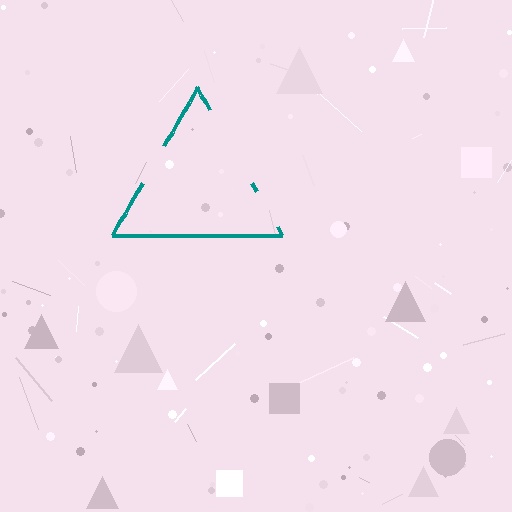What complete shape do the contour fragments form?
The contour fragments form a triangle.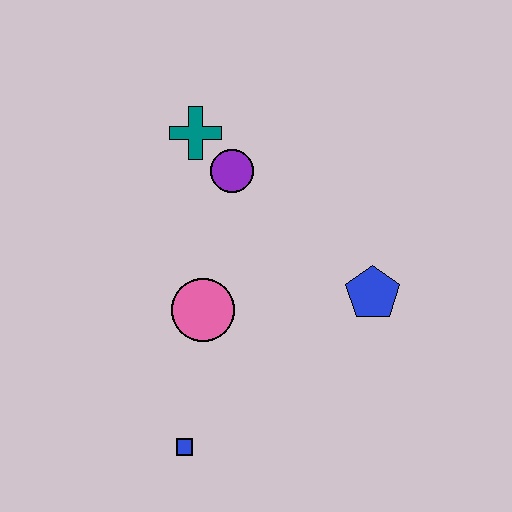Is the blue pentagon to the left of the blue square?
No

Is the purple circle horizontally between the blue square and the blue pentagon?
Yes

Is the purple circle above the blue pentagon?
Yes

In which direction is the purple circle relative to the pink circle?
The purple circle is above the pink circle.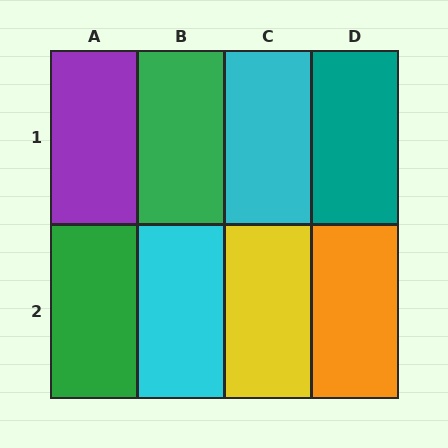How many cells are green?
2 cells are green.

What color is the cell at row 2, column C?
Yellow.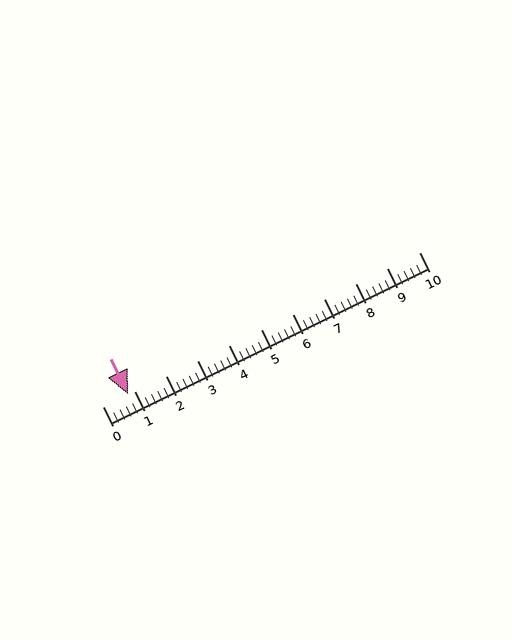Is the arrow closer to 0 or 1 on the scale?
The arrow is closer to 1.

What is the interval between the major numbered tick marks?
The major tick marks are spaced 1 units apart.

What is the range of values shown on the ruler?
The ruler shows values from 0 to 10.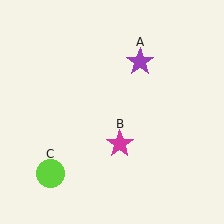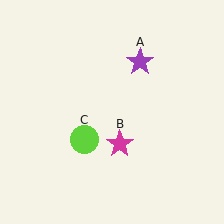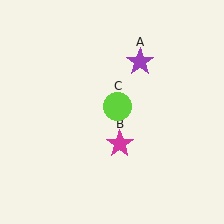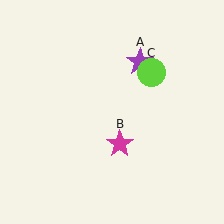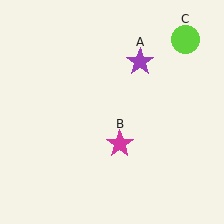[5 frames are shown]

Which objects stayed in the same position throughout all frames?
Purple star (object A) and magenta star (object B) remained stationary.